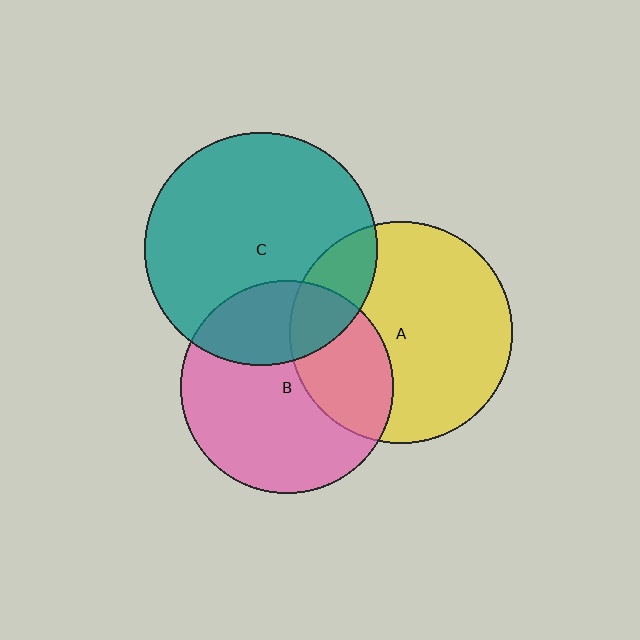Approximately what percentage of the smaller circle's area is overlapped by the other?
Approximately 30%.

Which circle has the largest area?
Circle C (teal).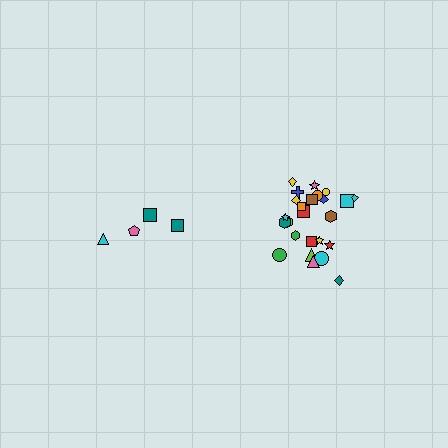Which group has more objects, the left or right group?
The right group.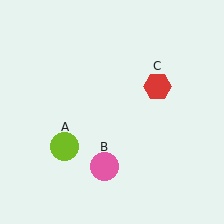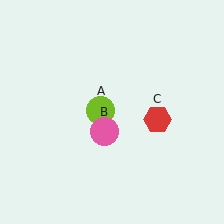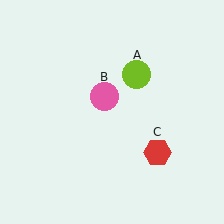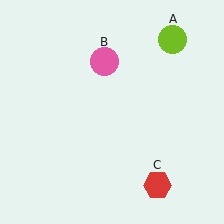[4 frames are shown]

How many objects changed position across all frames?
3 objects changed position: lime circle (object A), pink circle (object B), red hexagon (object C).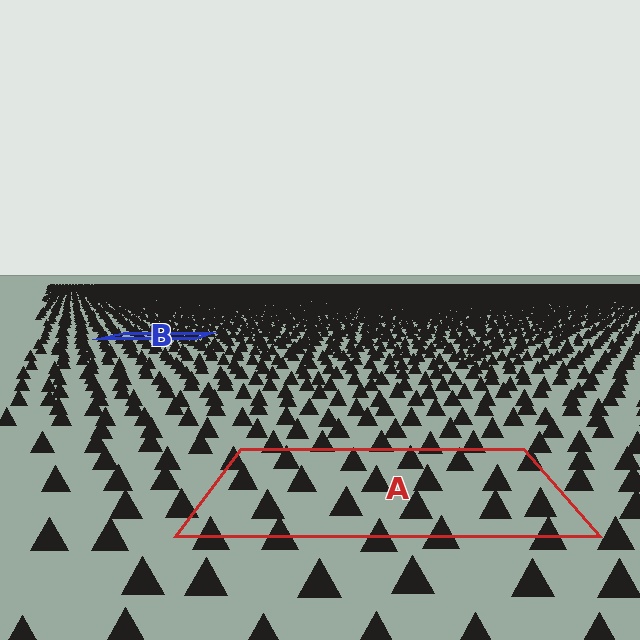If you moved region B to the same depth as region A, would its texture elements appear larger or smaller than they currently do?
They would appear larger. At a closer depth, the same texture elements are projected at a bigger on-screen size.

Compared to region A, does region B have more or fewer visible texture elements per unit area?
Region B has more texture elements per unit area — they are packed more densely because it is farther away.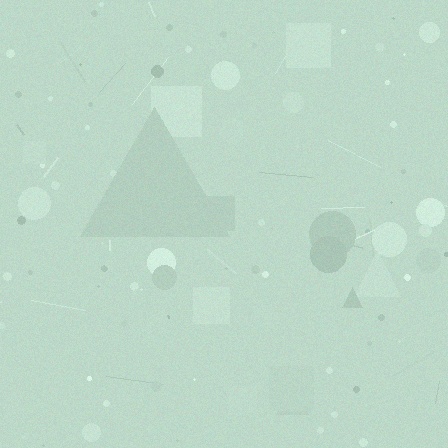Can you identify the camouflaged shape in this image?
The camouflaged shape is a triangle.